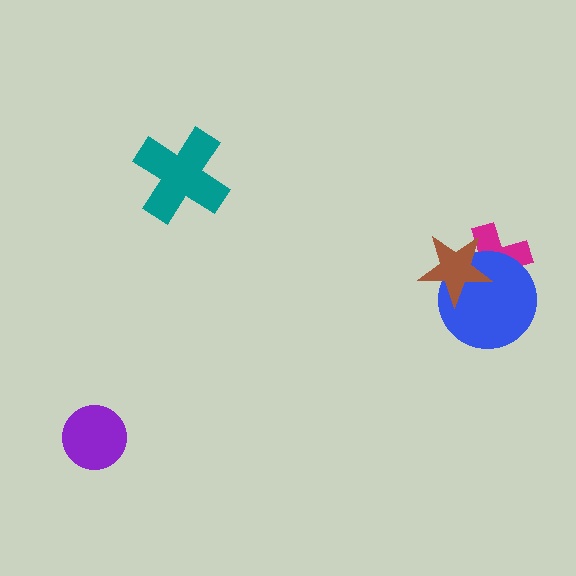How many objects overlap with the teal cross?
0 objects overlap with the teal cross.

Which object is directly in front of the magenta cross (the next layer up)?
The blue circle is directly in front of the magenta cross.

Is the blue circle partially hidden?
Yes, it is partially covered by another shape.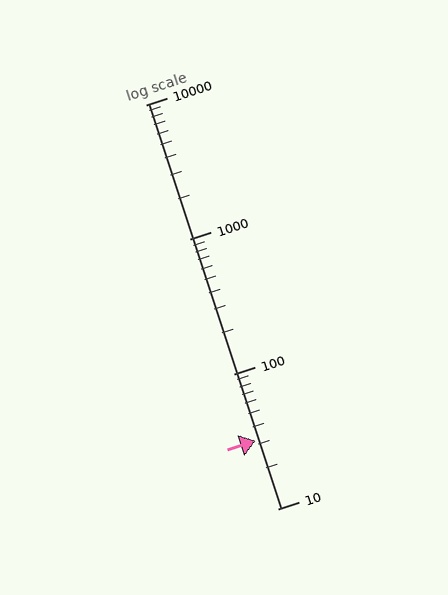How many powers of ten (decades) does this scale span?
The scale spans 3 decades, from 10 to 10000.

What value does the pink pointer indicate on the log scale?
The pointer indicates approximately 32.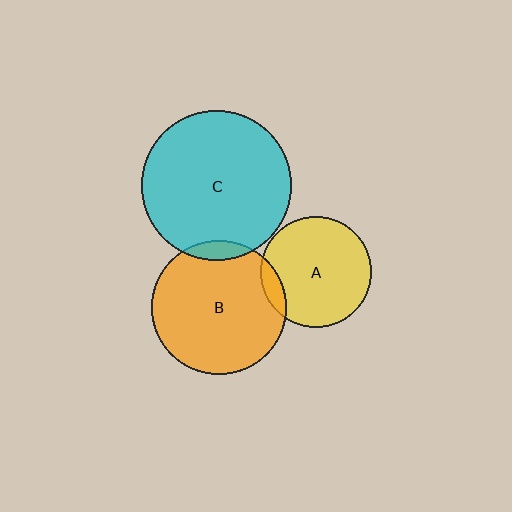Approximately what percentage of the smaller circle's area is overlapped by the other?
Approximately 5%.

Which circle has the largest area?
Circle C (cyan).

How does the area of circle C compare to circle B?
Approximately 1.2 times.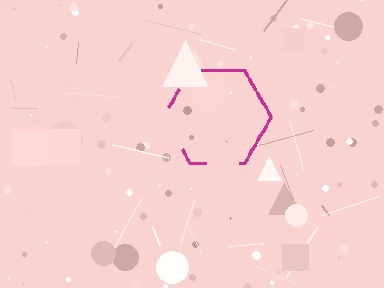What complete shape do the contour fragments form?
The contour fragments form a hexagon.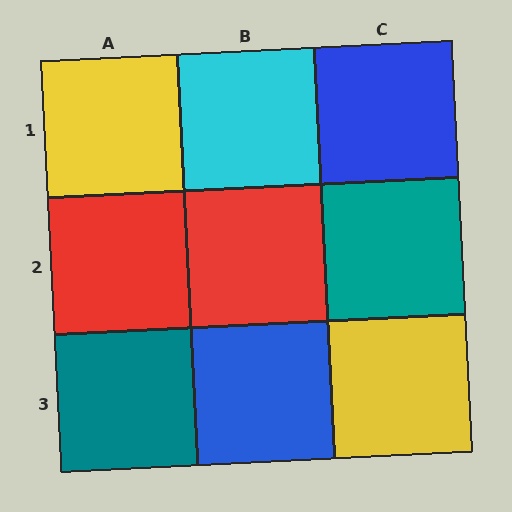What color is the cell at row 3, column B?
Blue.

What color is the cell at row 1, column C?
Blue.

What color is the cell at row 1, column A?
Yellow.